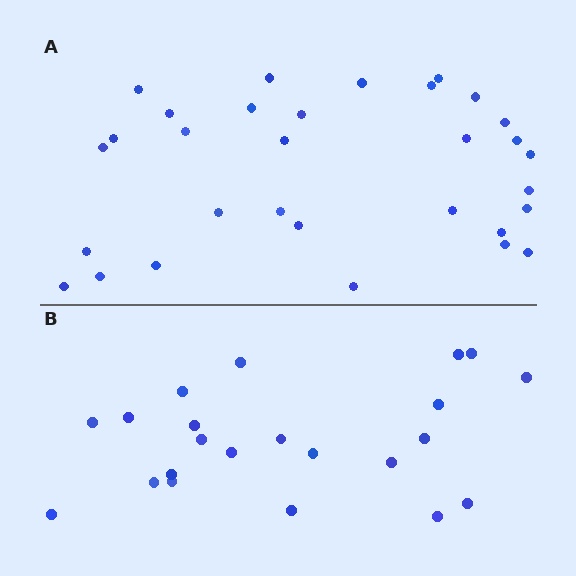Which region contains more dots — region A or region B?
Region A (the top region) has more dots.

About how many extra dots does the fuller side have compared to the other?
Region A has roughly 8 or so more dots than region B.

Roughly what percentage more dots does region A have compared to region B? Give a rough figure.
About 40% more.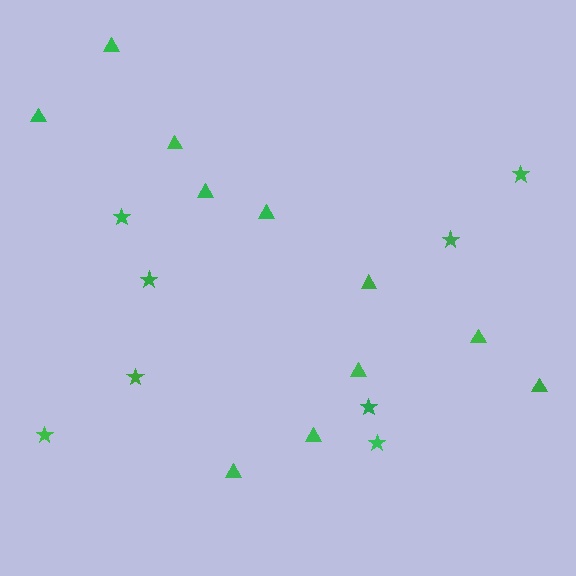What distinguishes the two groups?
There are 2 groups: one group of stars (8) and one group of triangles (11).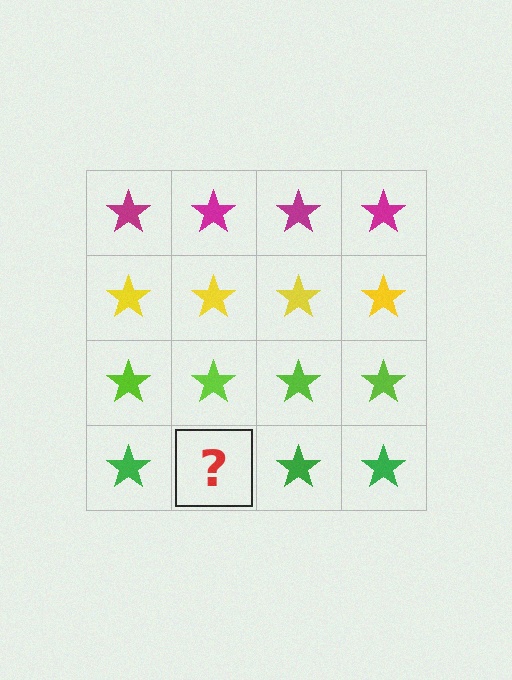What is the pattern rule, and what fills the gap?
The rule is that each row has a consistent color. The gap should be filled with a green star.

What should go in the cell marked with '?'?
The missing cell should contain a green star.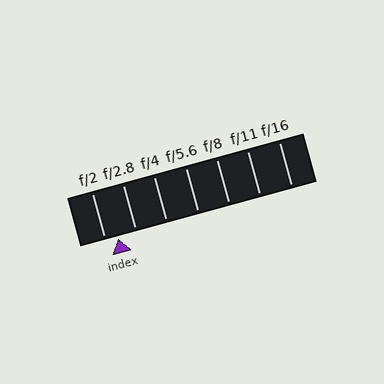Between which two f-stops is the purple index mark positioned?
The index mark is between f/2 and f/2.8.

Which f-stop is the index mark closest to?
The index mark is closest to f/2.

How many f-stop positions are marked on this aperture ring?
There are 7 f-stop positions marked.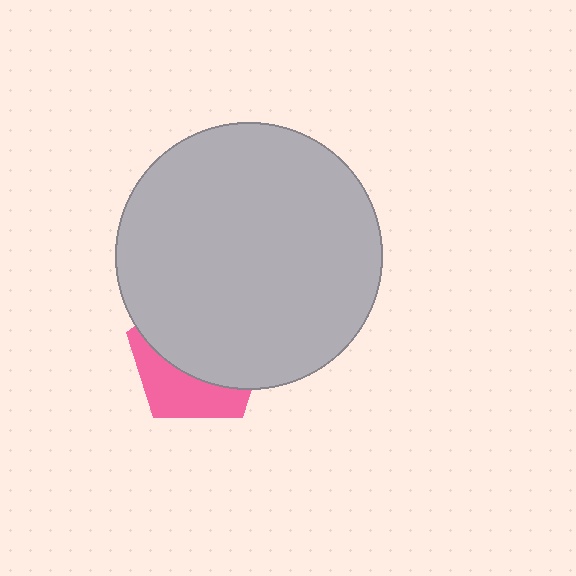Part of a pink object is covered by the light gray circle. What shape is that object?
It is a pentagon.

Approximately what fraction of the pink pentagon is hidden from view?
Roughly 64% of the pink pentagon is hidden behind the light gray circle.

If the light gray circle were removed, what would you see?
You would see the complete pink pentagon.